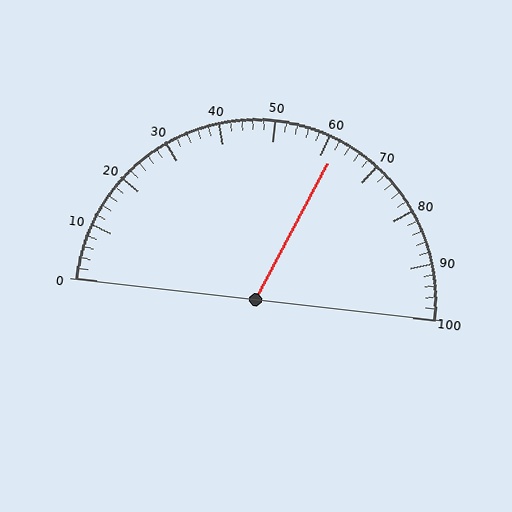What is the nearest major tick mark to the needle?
The nearest major tick mark is 60.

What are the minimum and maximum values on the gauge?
The gauge ranges from 0 to 100.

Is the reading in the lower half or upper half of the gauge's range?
The reading is in the upper half of the range (0 to 100).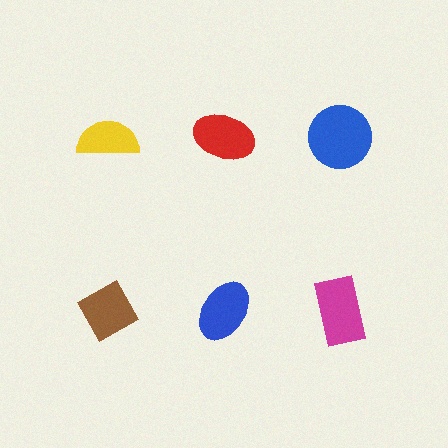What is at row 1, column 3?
A blue circle.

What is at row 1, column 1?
A yellow semicircle.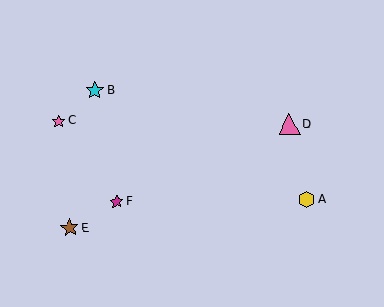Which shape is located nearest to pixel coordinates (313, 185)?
The yellow hexagon (labeled A) at (307, 199) is nearest to that location.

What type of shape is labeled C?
Shape C is a pink star.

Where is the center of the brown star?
The center of the brown star is at (70, 228).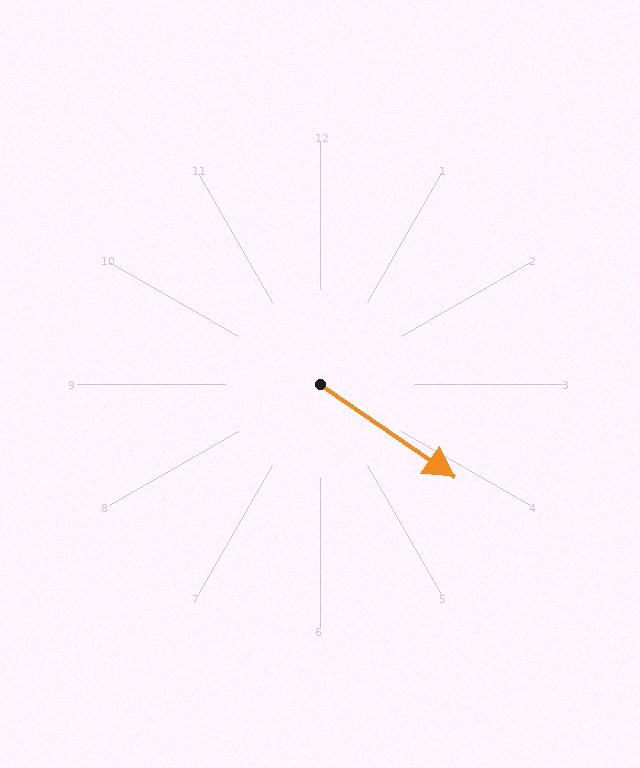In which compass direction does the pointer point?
Southeast.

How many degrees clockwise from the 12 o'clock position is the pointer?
Approximately 125 degrees.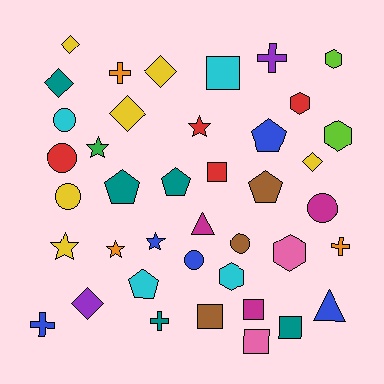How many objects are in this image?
There are 40 objects.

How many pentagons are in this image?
There are 5 pentagons.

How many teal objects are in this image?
There are 5 teal objects.